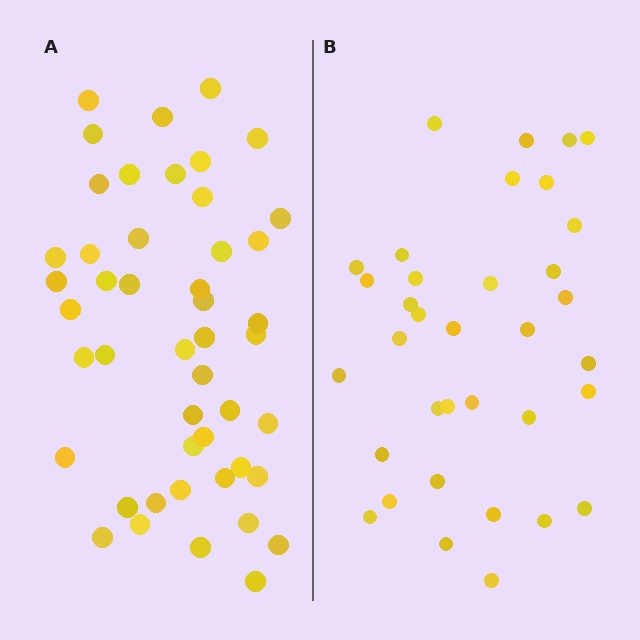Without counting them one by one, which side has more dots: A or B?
Region A (the left region) has more dots.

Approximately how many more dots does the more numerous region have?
Region A has roughly 12 or so more dots than region B.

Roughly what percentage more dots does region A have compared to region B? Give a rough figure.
About 35% more.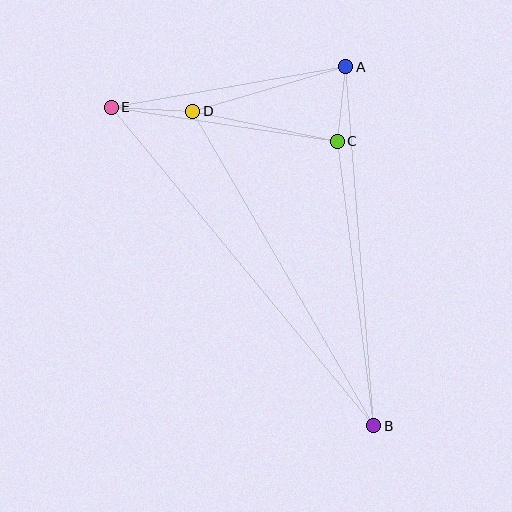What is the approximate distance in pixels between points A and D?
The distance between A and D is approximately 160 pixels.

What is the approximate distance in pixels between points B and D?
The distance between B and D is approximately 363 pixels.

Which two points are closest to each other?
Points A and C are closest to each other.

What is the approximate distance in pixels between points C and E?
The distance between C and E is approximately 229 pixels.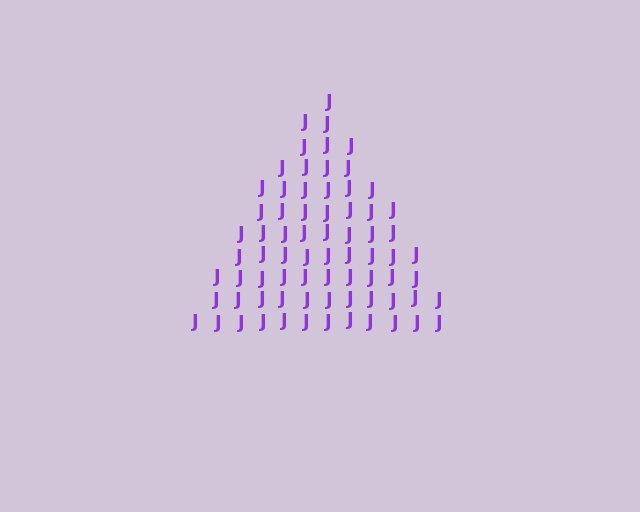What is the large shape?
The large shape is a triangle.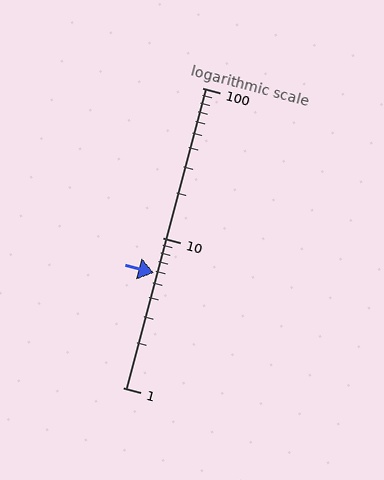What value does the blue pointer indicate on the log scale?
The pointer indicates approximately 5.8.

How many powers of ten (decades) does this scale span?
The scale spans 2 decades, from 1 to 100.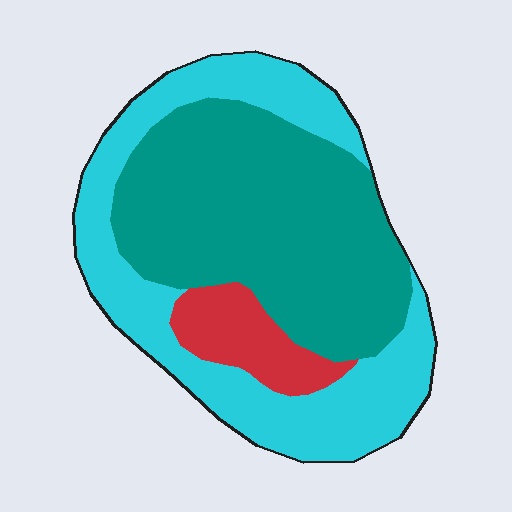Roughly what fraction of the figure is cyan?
Cyan takes up between a quarter and a half of the figure.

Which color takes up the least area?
Red, at roughly 10%.